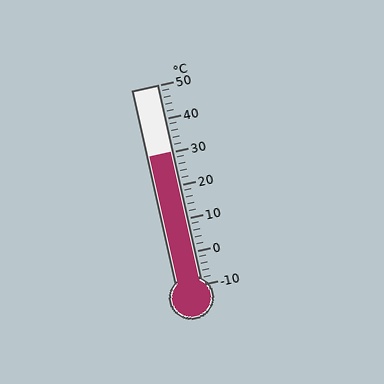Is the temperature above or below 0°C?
The temperature is above 0°C.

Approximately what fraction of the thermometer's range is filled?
The thermometer is filled to approximately 65% of its range.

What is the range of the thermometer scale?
The thermometer scale ranges from -10°C to 50°C.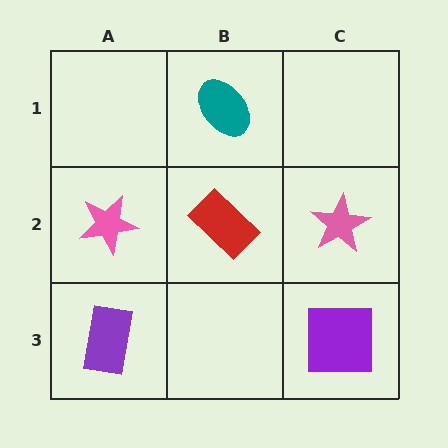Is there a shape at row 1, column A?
No, that cell is empty.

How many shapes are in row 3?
2 shapes.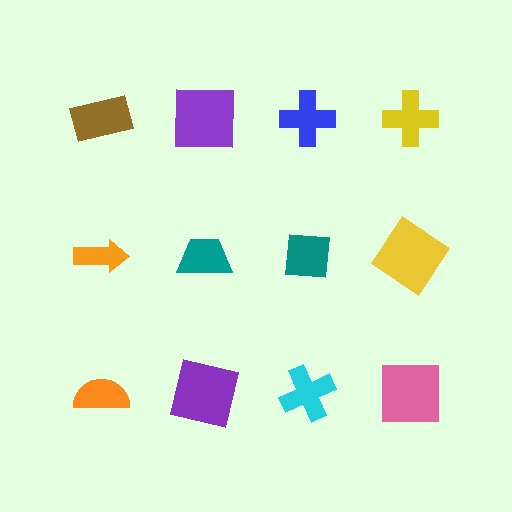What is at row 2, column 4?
A yellow diamond.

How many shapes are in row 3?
4 shapes.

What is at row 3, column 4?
A pink square.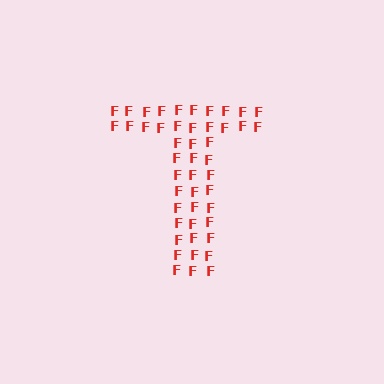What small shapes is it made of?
It is made of small letter F's.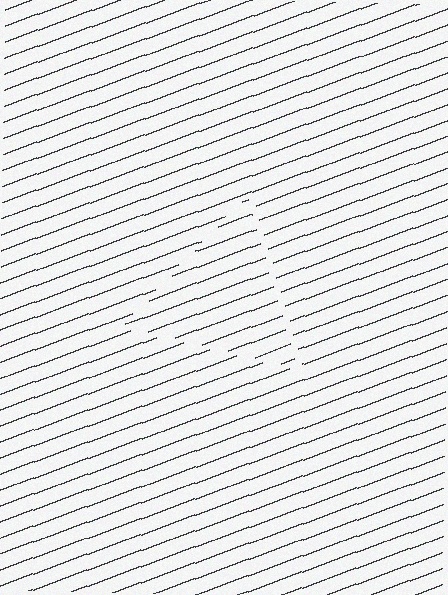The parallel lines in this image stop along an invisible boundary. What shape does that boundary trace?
An illusory triangle. The interior of the shape contains the same grating, shifted by half a period — the contour is defined by the phase discontinuity where line-ends from the inner and outer gratings abut.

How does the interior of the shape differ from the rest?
The interior of the shape contains the same grating, shifted by half a period — the contour is defined by the phase discontinuity where line-ends from the inner and outer gratings abut.